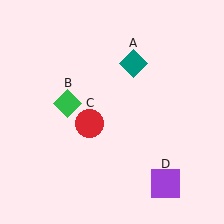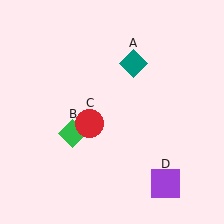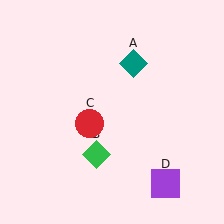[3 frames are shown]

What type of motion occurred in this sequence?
The green diamond (object B) rotated counterclockwise around the center of the scene.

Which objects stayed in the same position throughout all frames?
Teal diamond (object A) and red circle (object C) and purple square (object D) remained stationary.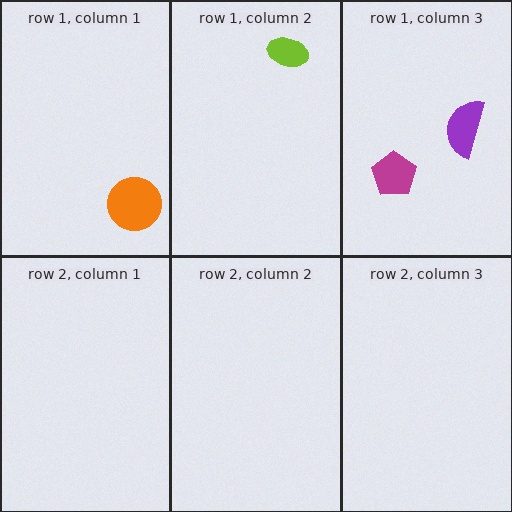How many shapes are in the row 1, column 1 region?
1.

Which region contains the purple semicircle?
The row 1, column 3 region.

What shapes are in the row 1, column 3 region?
The magenta pentagon, the purple semicircle.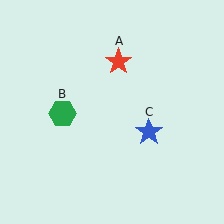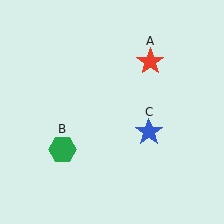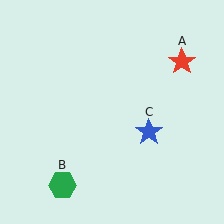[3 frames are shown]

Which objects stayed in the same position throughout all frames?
Blue star (object C) remained stationary.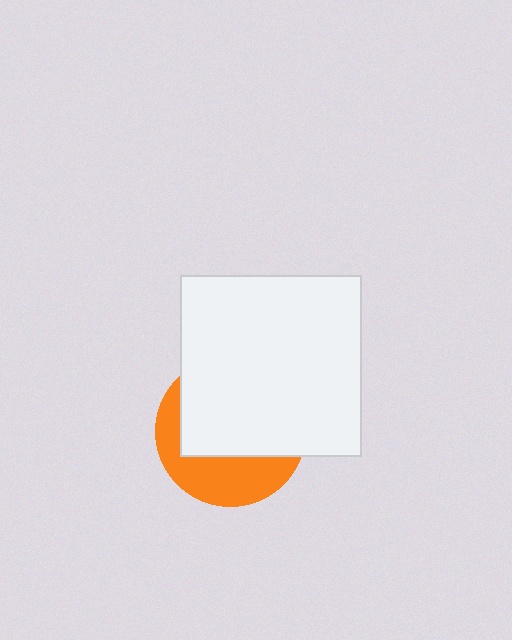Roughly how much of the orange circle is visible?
A small part of it is visible (roughly 37%).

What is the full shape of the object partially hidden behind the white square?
The partially hidden object is an orange circle.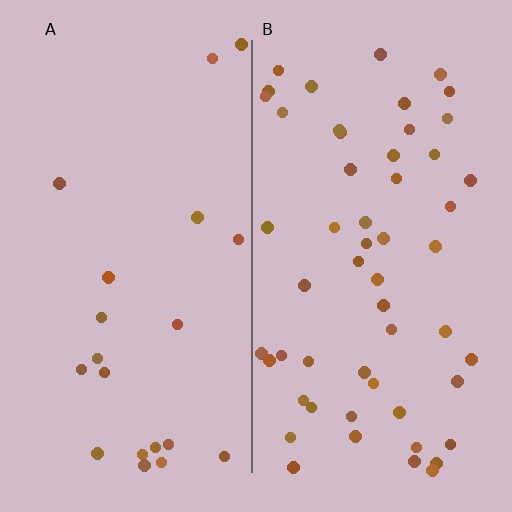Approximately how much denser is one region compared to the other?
Approximately 2.7× — region B over region A.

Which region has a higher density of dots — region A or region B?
B (the right).